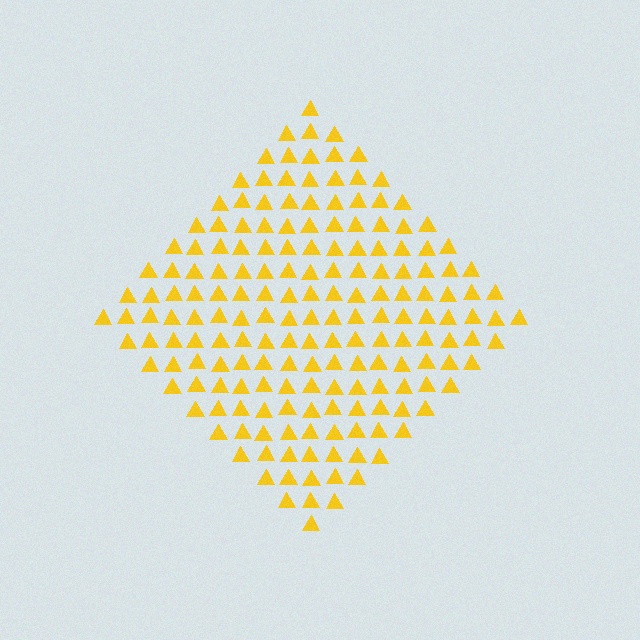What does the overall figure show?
The overall figure shows a diamond.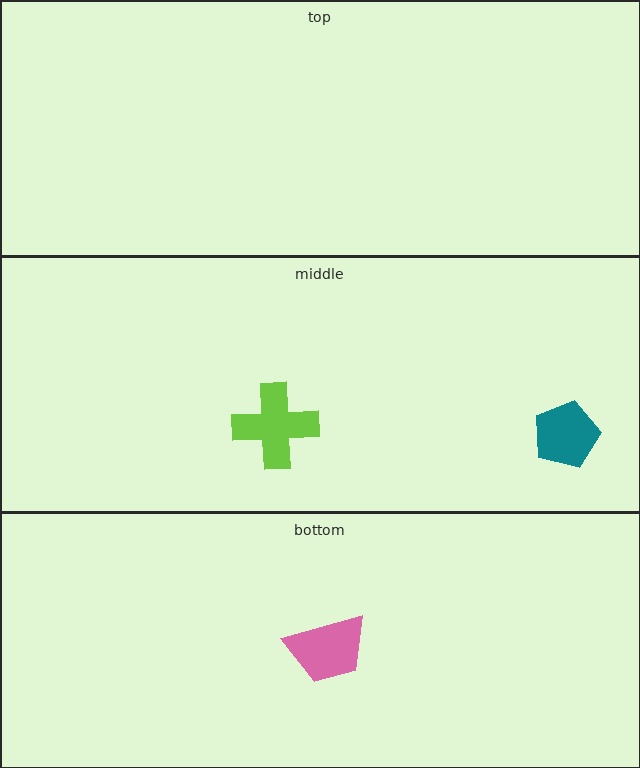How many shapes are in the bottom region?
1.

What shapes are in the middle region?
The lime cross, the teal pentagon.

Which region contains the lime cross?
The middle region.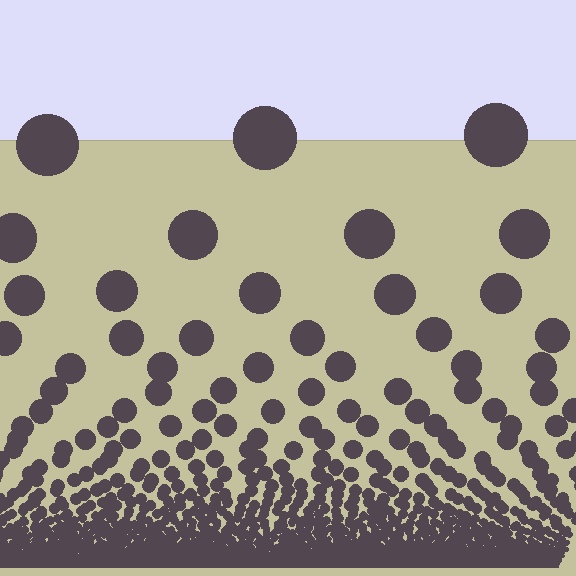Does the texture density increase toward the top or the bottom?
Density increases toward the bottom.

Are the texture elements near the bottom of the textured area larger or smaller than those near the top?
Smaller. The gradient is inverted — elements near the bottom are smaller and denser.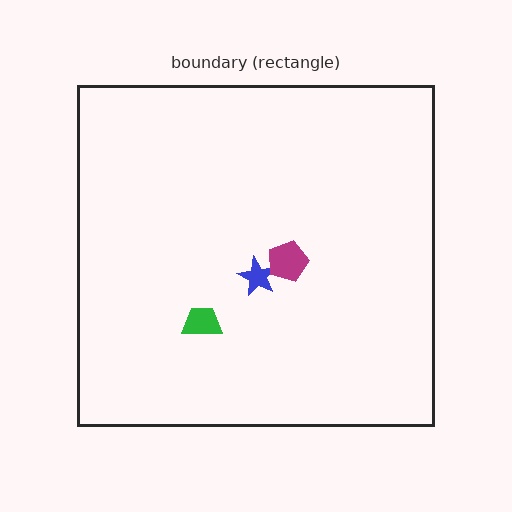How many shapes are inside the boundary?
3 inside, 0 outside.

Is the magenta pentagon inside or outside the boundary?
Inside.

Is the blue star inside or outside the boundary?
Inside.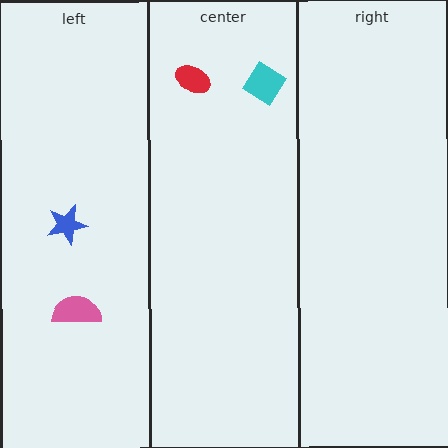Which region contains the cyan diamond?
The center region.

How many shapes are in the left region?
2.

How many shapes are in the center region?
2.